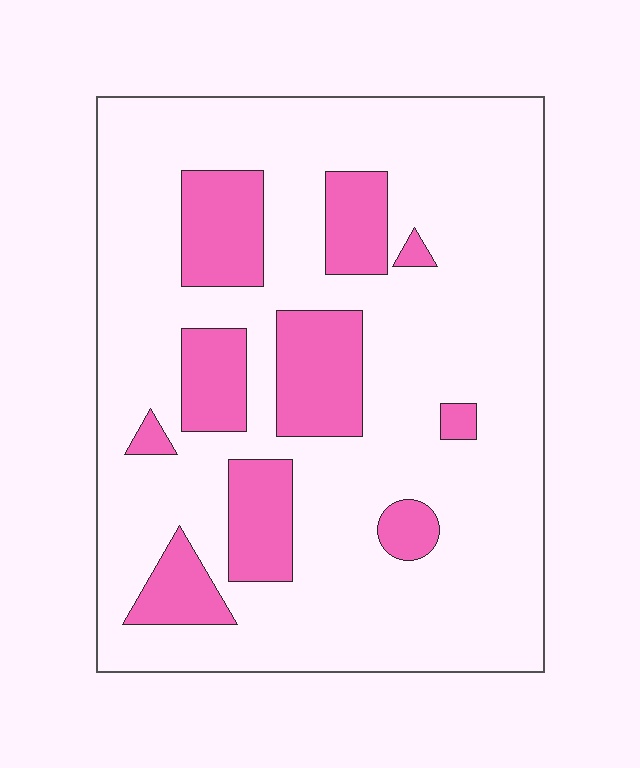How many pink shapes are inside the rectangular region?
10.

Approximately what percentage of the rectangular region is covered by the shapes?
Approximately 20%.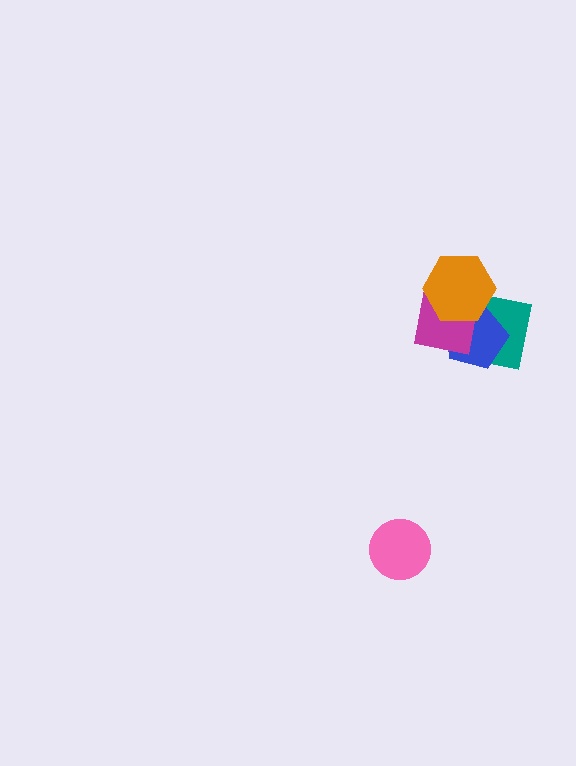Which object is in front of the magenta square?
The orange hexagon is in front of the magenta square.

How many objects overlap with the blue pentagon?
3 objects overlap with the blue pentagon.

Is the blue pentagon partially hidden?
Yes, it is partially covered by another shape.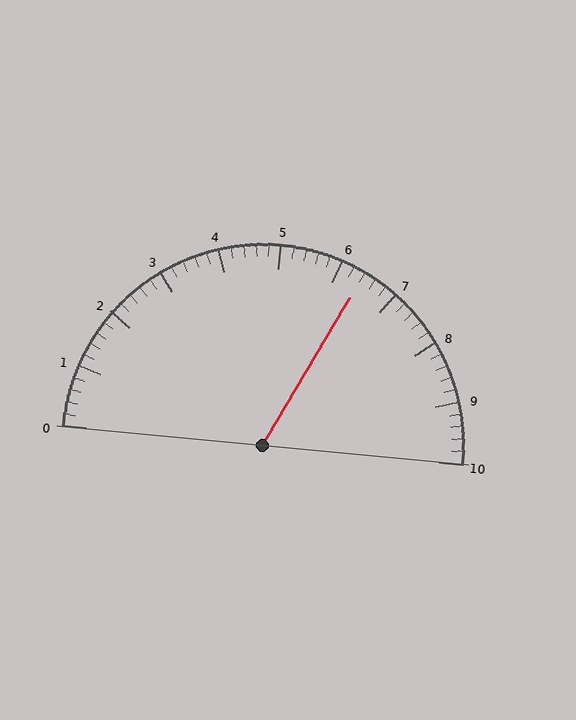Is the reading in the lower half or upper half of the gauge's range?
The reading is in the upper half of the range (0 to 10).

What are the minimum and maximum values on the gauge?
The gauge ranges from 0 to 10.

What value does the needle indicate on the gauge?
The needle indicates approximately 6.4.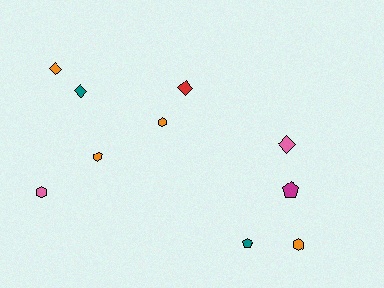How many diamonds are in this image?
There are 4 diamonds.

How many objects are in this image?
There are 10 objects.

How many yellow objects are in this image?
There are no yellow objects.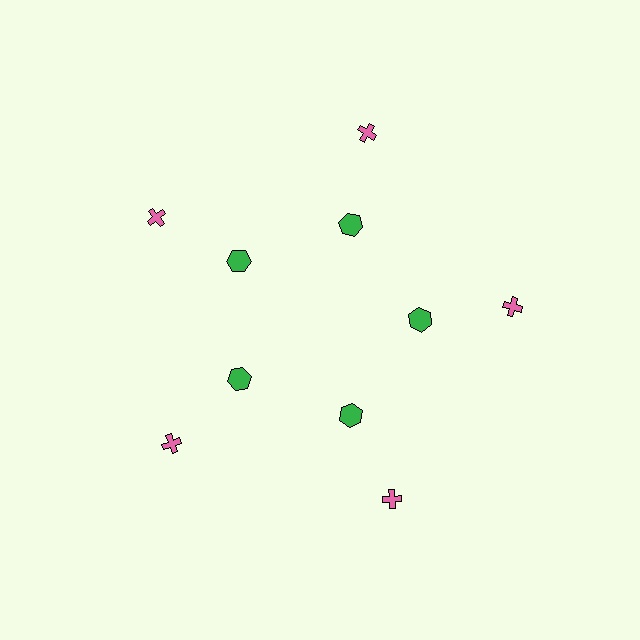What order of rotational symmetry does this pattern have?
This pattern has 5-fold rotational symmetry.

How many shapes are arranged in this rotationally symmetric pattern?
There are 10 shapes, arranged in 5 groups of 2.